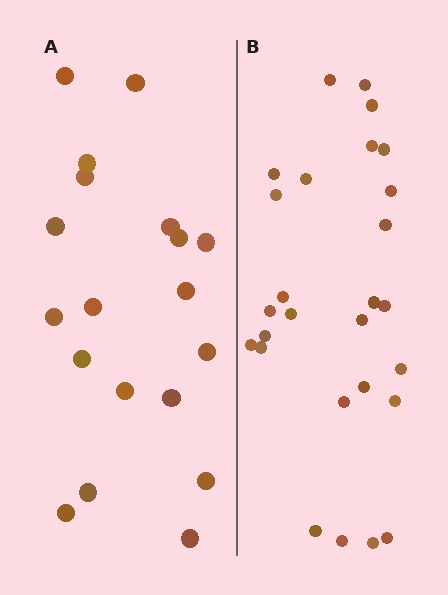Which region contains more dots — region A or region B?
Region B (the right region) has more dots.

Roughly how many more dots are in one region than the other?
Region B has roughly 8 or so more dots than region A.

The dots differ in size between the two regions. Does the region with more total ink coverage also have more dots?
No. Region A has more total ink coverage because its dots are larger, but region B actually contains more individual dots. Total area can be misleading — the number of items is what matters here.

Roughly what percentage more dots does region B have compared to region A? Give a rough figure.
About 40% more.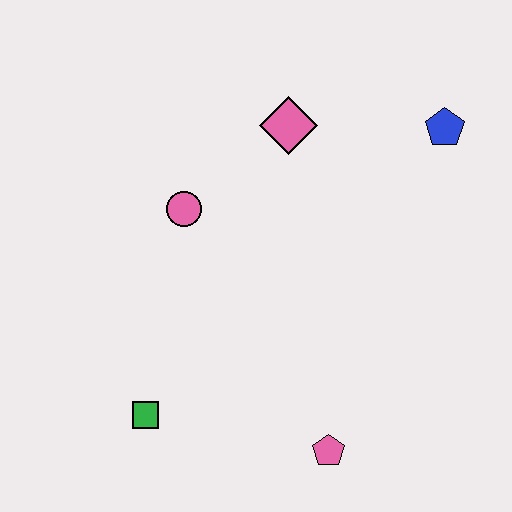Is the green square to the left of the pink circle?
Yes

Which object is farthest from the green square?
The blue pentagon is farthest from the green square.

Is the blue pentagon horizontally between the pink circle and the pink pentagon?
No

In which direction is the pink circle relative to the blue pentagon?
The pink circle is to the left of the blue pentagon.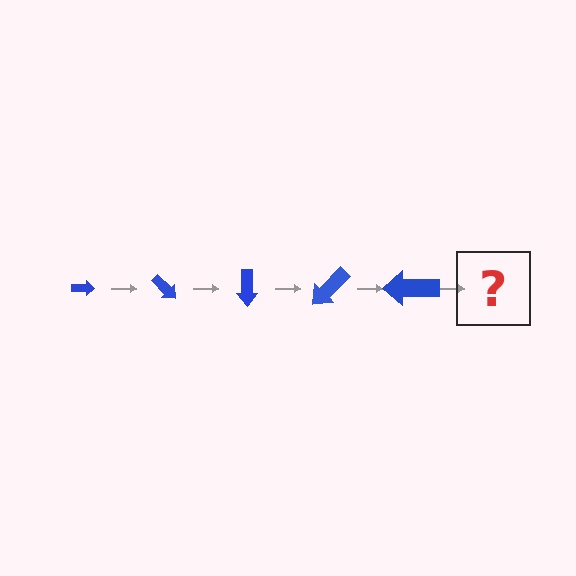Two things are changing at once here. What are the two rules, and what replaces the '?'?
The two rules are that the arrow grows larger each step and it rotates 45 degrees each step. The '?' should be an arrow, larger than the previous one and rotated 225 degrees from the start.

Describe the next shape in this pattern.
It should be an arrow, larger than the previous one and rotated 225 degrees from the start.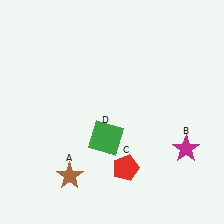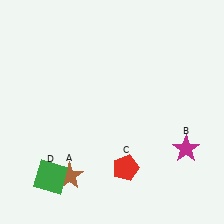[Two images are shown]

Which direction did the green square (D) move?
The green square (D) moved left.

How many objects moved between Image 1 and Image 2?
1 object moved between the two images.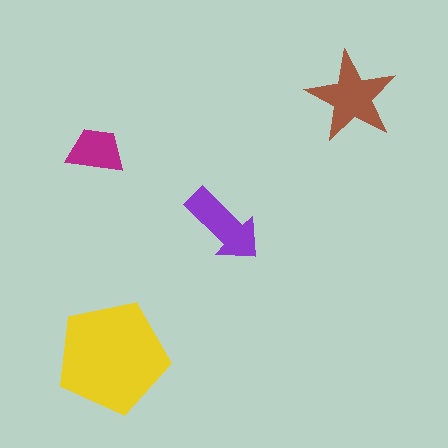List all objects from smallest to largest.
The magenta trapezoid, the purple arrow, the brown star, the yellow pentagon.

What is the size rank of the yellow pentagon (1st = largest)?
1st.